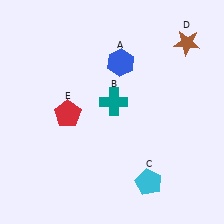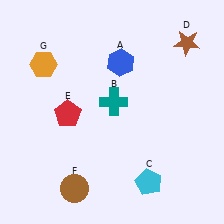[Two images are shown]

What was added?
A brown circle (F), an orange hexagon (G) were added in Image 2.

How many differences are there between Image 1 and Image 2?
There are 2 differences between the two images.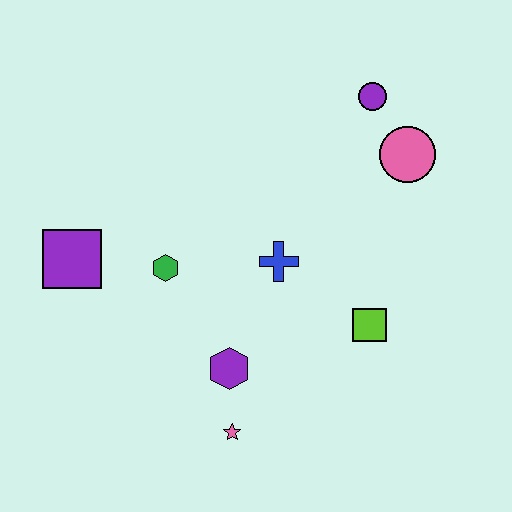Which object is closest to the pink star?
The purple hexagon is closest to the pink star.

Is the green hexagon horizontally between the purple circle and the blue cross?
No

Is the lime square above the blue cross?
No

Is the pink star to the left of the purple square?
No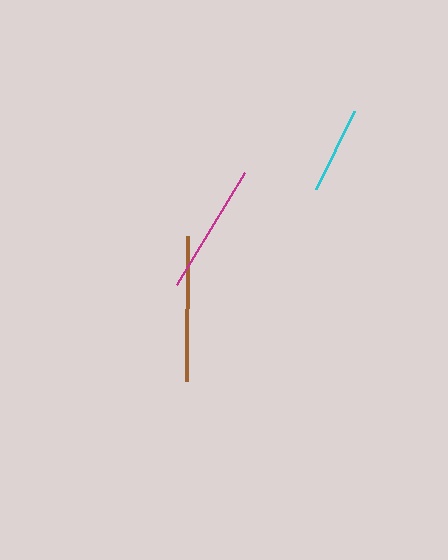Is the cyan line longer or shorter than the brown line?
The brown line is longer than the cyan line.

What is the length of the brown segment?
The brown segment is approximately 145 pixels long.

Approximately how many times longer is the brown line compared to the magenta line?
The brown line is approximately 1.1 times the length of the magenta line.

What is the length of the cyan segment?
The cyan segment is approximately 87 pixels long.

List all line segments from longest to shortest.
From longest to shortest: brown, magenta, cyan.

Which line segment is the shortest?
The cyan line is the shortest at approximately 87 pixels.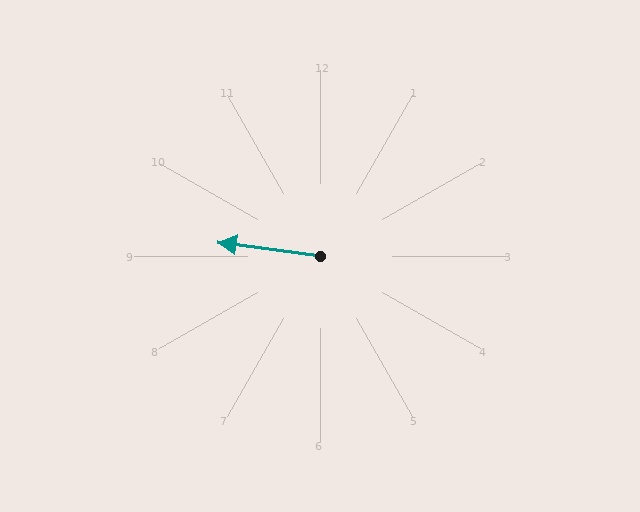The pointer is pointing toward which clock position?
Roughly 9 o'clock.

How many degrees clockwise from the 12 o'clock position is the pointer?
Approximately 278 degrees.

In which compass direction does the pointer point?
West.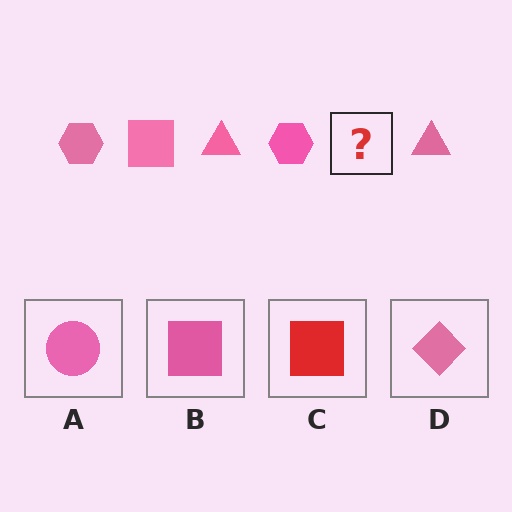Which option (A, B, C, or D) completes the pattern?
B.